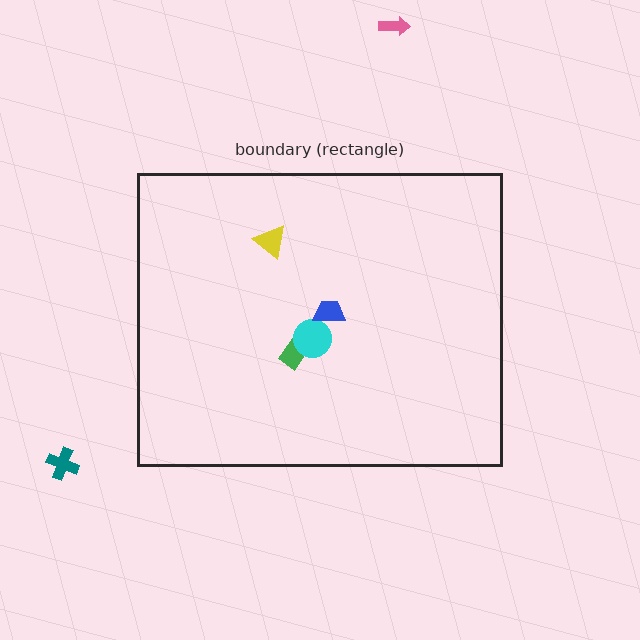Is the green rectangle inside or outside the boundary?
Inside.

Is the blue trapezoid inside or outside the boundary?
Inside.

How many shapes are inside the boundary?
4 inside, 2 outside.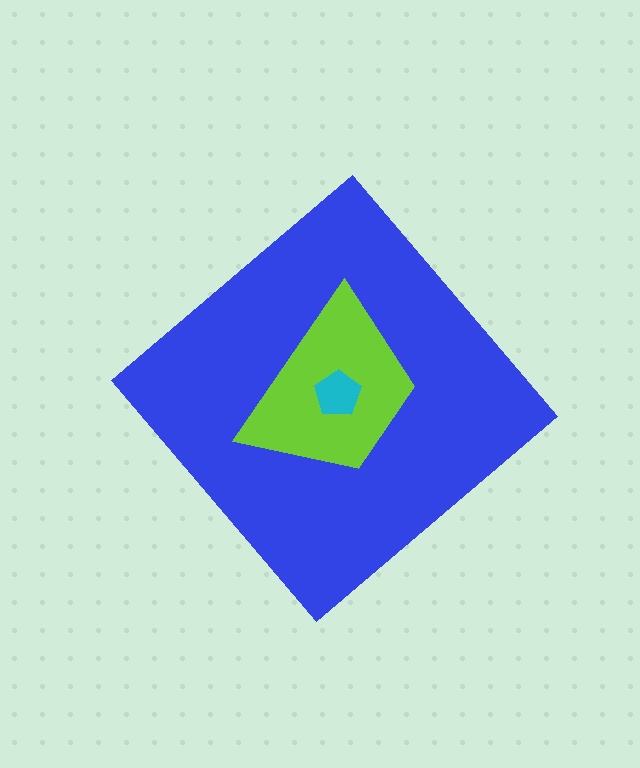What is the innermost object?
The cyan pentagon.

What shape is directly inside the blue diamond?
The lime trapezoid.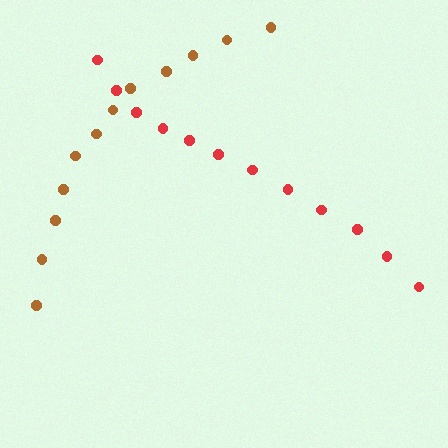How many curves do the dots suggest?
There are 2 distinct paths.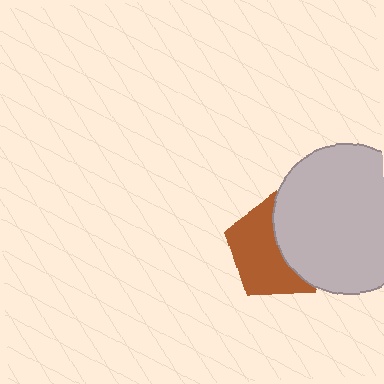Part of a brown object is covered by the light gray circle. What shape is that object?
It is a pentagon.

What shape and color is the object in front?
The object in front is a light gray circle.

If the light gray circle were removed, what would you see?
You would see the complete brown pentagon.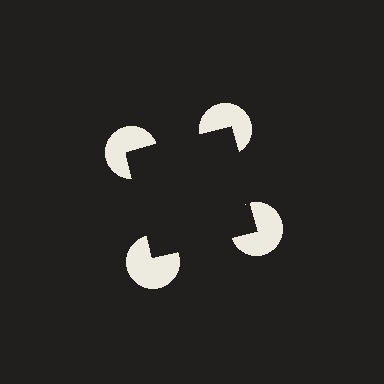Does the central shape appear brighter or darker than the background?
It typically appears slightly darker than the background, even though no actual brightness change is drawn.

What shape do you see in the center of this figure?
An illusory square — its edges are inferred from the aligned wedge cuts in the pac-man discs, not physically drawn.